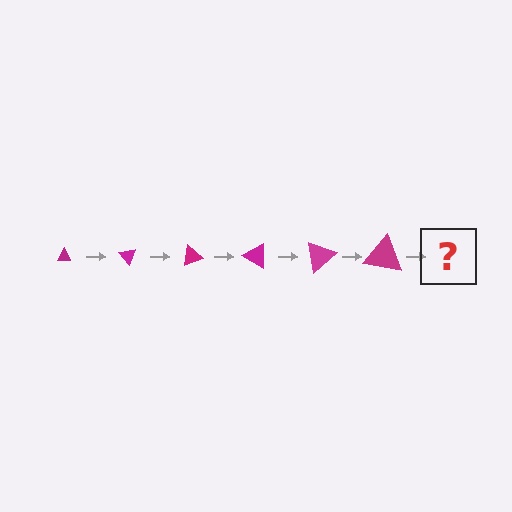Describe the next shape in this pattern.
It should be a triangle, larger than the previous one and rotated 300 degrees from the start.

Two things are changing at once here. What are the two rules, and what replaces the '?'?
The two rules are that the triangle grows larger each step and it rotates 50 degrees each step. The '?' should be a triangle, larger than the previous one and rotated 300 degrees from the start.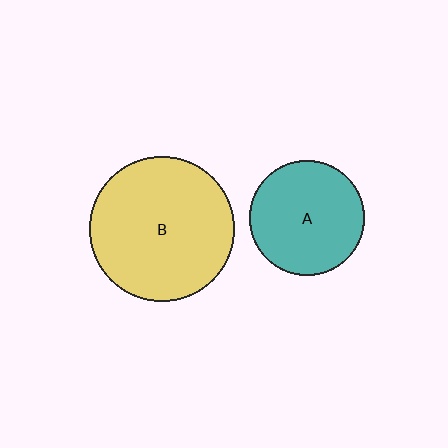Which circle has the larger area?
Circle B (yellow).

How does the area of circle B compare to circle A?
Approximately 1.6 times.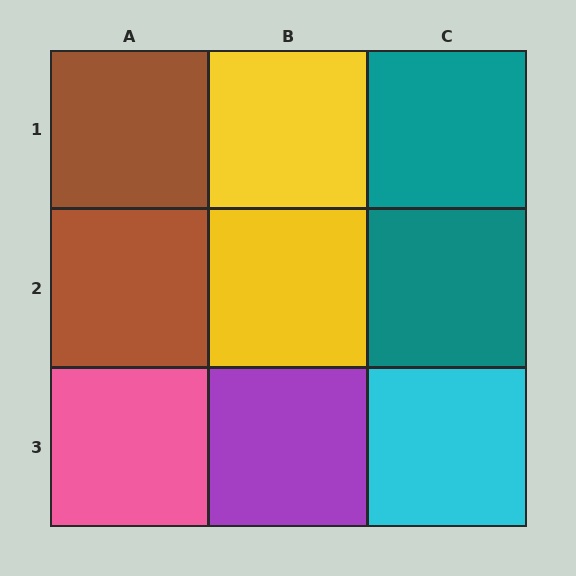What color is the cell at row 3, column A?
Pink.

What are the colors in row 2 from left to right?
Brown, yellow, teal.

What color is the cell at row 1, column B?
Yellow.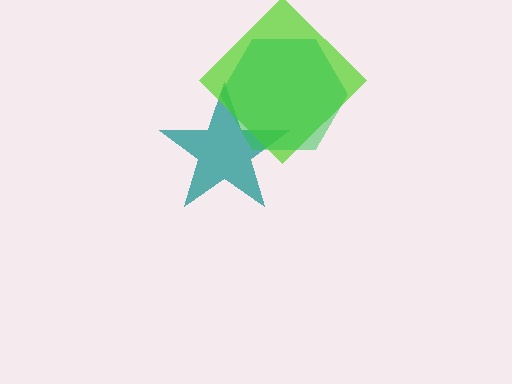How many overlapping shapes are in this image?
There are 3 overlapping shapes in the image.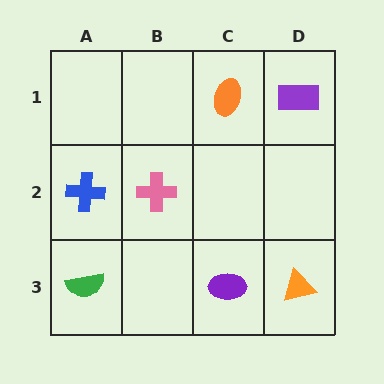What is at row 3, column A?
A green semicircle.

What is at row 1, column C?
An orange ellipse.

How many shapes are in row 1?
2 shapes.